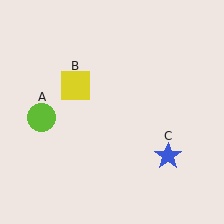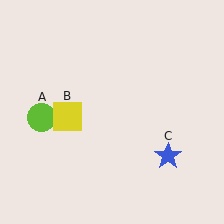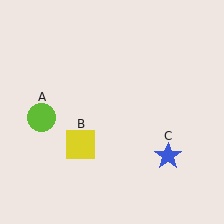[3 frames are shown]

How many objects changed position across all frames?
1 object changed position: yellow square (object B).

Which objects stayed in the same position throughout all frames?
Lime circle (object A) and blue star (object C) remained stationary.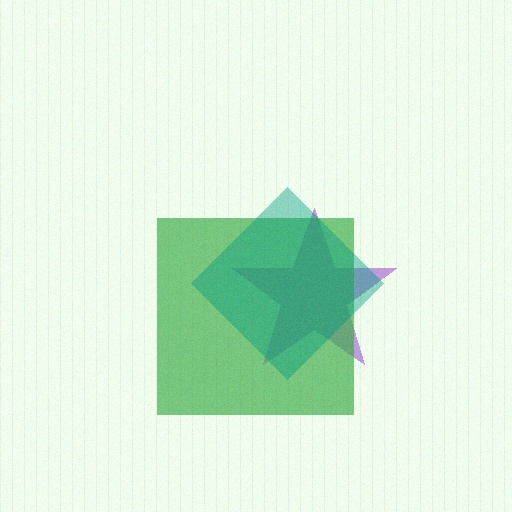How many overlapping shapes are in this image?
There are 3 overlapping shapes in the image.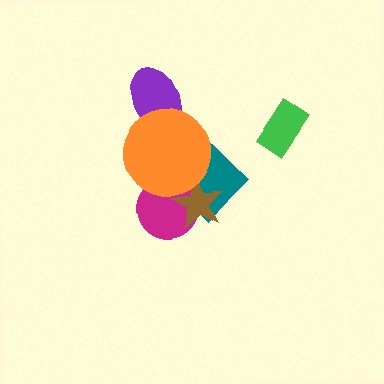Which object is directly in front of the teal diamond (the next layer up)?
The magenta circle is directly in front of the teal diamond.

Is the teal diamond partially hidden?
Yes, it is partially covered by another shape.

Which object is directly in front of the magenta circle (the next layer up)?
The brown star is directly in front of the magenta circle.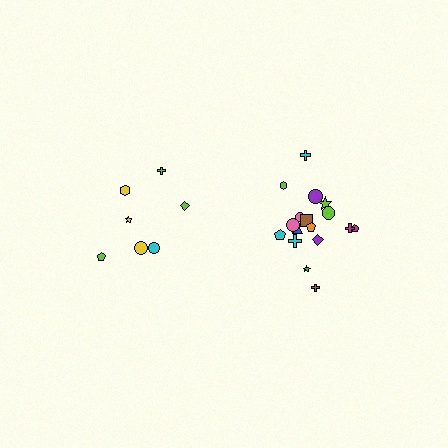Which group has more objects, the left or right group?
The right group.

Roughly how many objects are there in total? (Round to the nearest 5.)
Roughly 25 objects in total.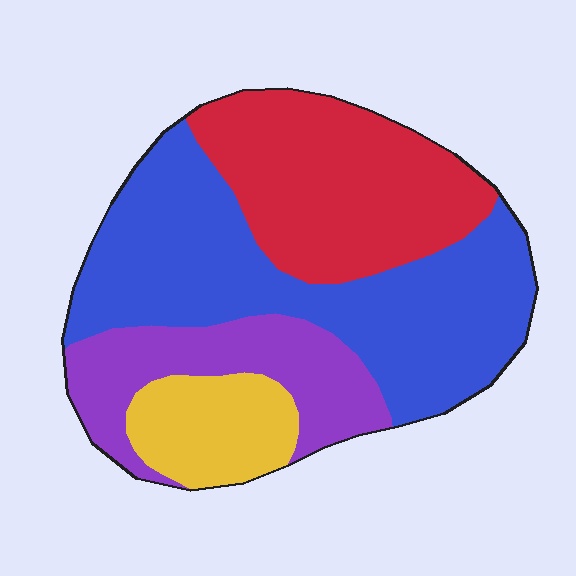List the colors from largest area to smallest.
From largest to smallest: blue, red, purple, yellow.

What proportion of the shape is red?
Red takes up about one quarter (1/4) of the shape.